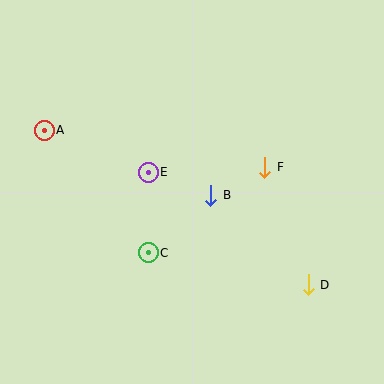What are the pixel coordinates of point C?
Point C is at (148, 253).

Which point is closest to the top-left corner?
Point A is closest to the top-left corner.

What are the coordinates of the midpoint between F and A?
The midpoint between F and A is at (154, 149).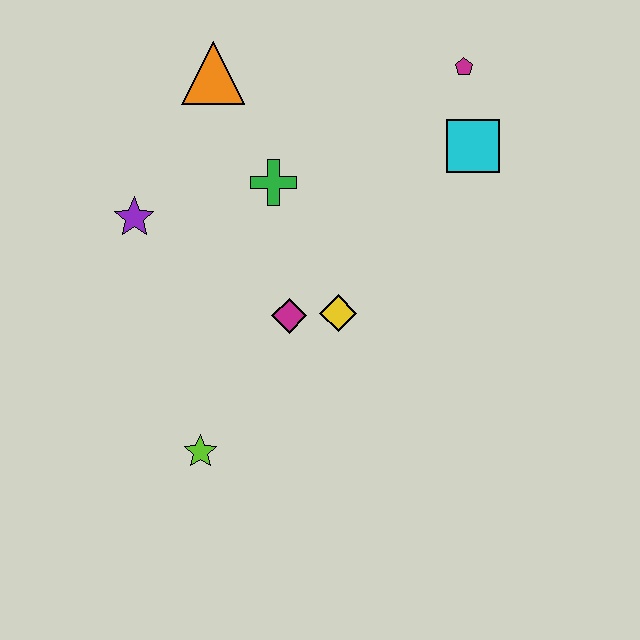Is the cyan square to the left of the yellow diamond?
No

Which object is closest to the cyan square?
The magenta pentagon is closest to the cyan square.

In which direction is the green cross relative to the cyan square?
The green cross is to the left of the cyan square.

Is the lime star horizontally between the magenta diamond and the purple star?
Yes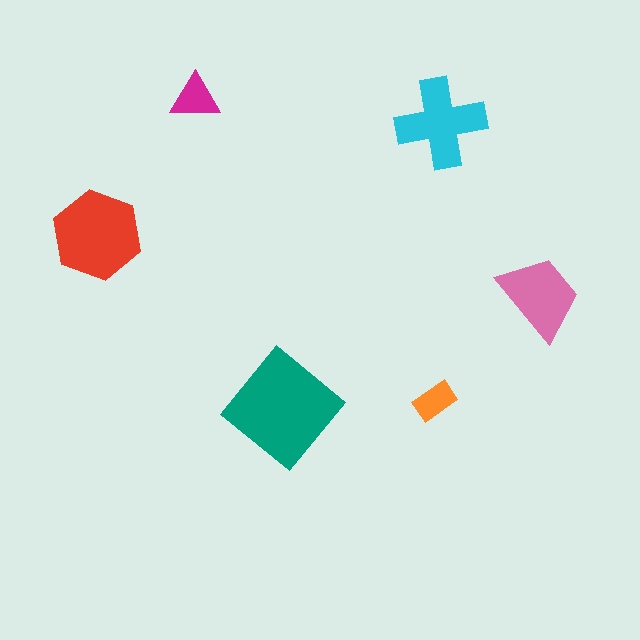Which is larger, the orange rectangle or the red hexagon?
The red hexagon.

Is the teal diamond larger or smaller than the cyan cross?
Larger.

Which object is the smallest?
The orange rectangle.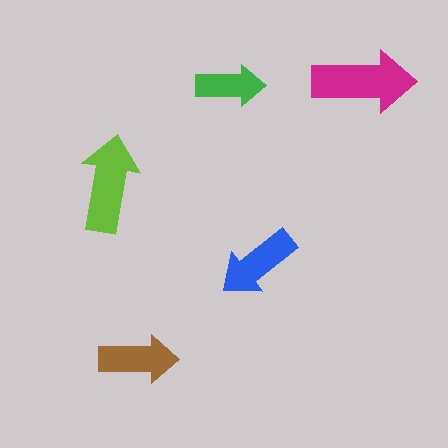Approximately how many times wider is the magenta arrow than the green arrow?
About 1.5 times wider.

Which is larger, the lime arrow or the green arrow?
The lime one.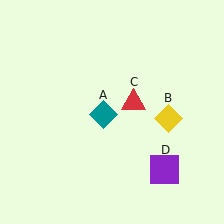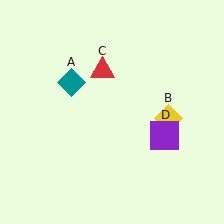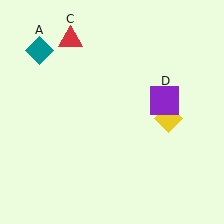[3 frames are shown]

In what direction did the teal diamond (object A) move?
The teal diamond (object A) moved up and to the left.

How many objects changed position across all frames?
3 objects changed position: teal diamond (object A), red triangle (object C), purple square (object D).